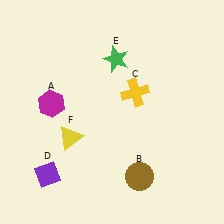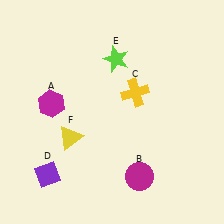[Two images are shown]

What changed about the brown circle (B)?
In Image 1, B is brown. In Image 2, it changed to magenta.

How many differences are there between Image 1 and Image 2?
There are 2 differences between the two images.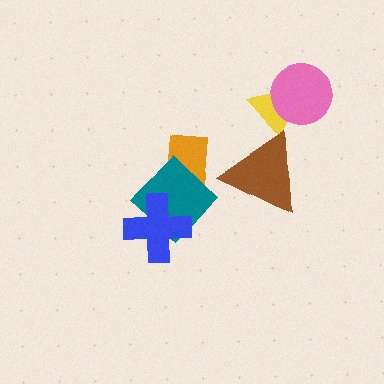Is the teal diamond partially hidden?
Yes, it is partially covered by another shape.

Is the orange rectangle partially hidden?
Yes, it is partially covered by another shape.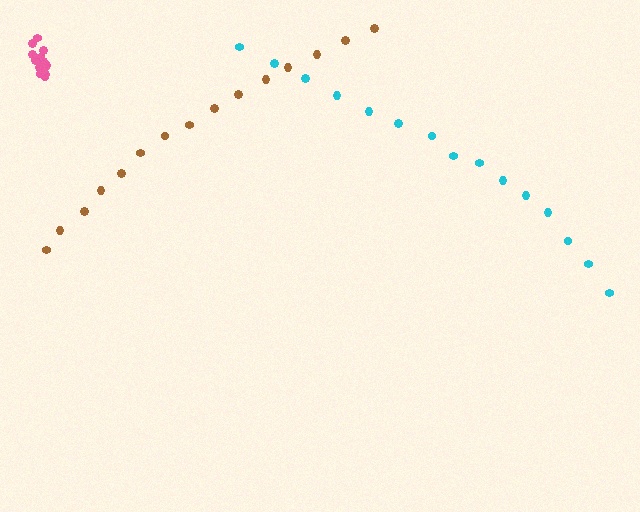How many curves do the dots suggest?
There are 3 distinct paths.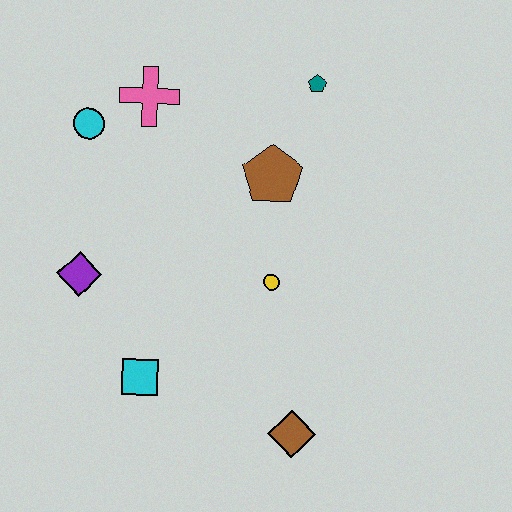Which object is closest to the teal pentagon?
The brown pentagon is closest to the teal pentagon.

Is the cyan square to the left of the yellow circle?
Yes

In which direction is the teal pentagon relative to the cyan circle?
The teal pentagon is to the right of the cyan circle.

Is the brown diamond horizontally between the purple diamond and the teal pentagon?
Yes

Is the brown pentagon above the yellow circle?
Yes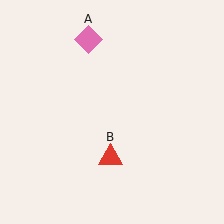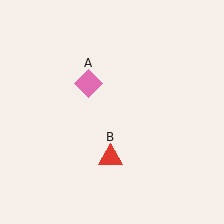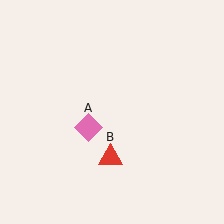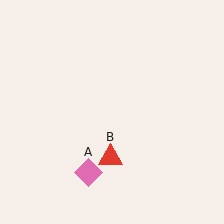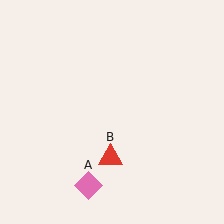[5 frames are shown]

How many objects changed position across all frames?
1 object changed position: pink diamond (object A).